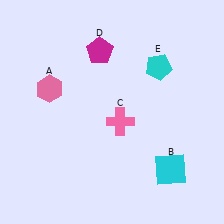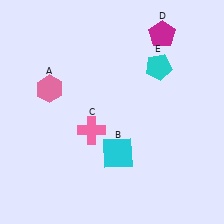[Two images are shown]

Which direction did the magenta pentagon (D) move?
The magenta pentagon (D) moved right.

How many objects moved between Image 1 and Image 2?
3 objects moved between the two images.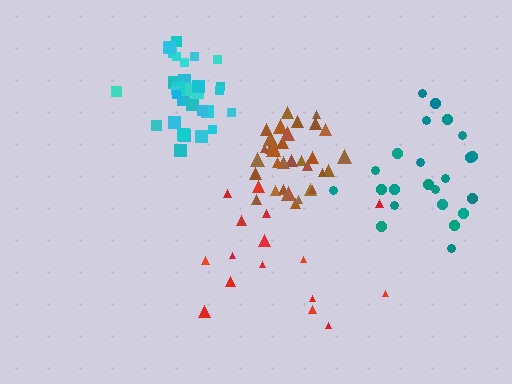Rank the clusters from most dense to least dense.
brown, cyan, teal, red.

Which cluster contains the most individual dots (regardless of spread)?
Brown (34).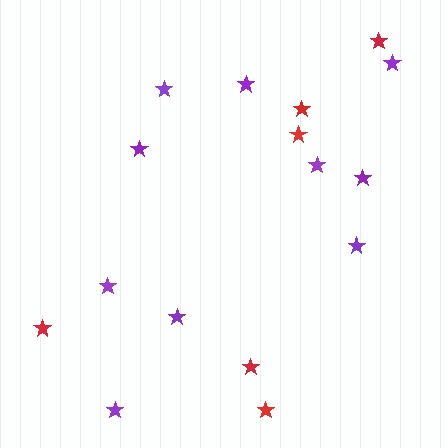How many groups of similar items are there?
There are 2 groups: one group of red stars (6) and one group of purple stars (10).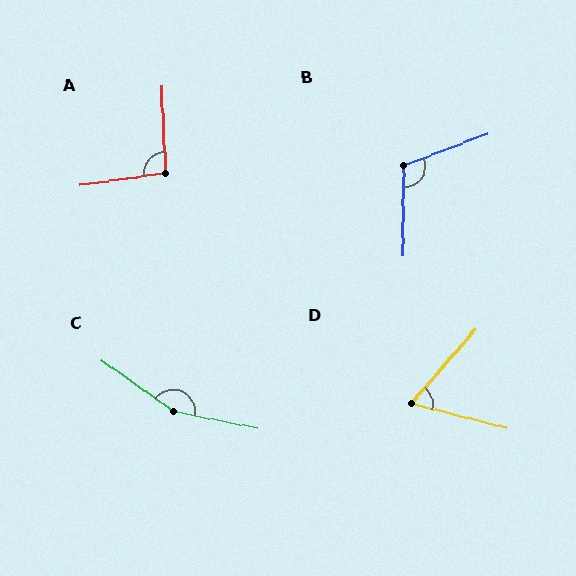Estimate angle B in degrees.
Approximately 111 degrees.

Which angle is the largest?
C, at approximately 156 degrees.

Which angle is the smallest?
D, at approximately 63 degrees.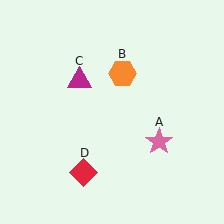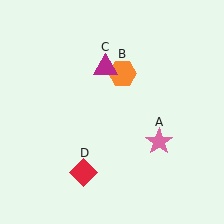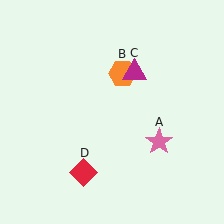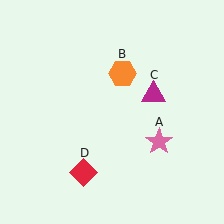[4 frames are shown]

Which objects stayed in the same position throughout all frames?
Pink star (object A) and orange hexagon (object B) and red diamond (object D) remained stationary.